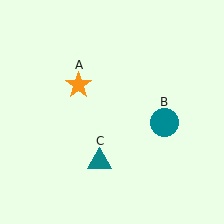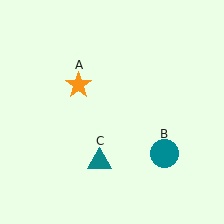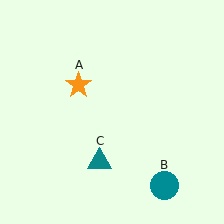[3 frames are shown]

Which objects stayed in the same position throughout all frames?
Orange star (object A) and teal triangle (object C) remained stationary.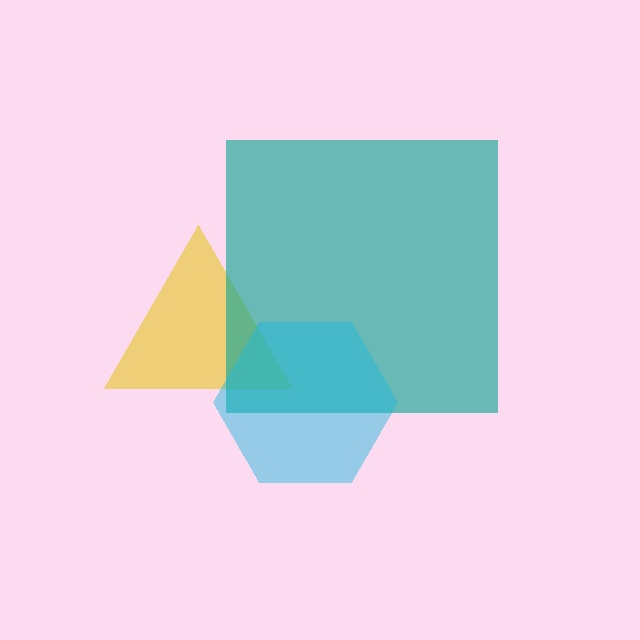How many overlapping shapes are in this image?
There are 3 overlapping shapes in the image.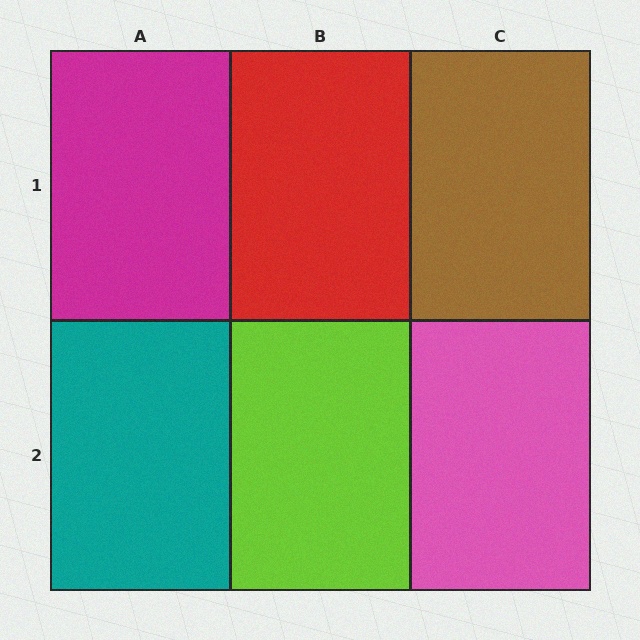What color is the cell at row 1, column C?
Brown.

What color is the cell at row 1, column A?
Magenta.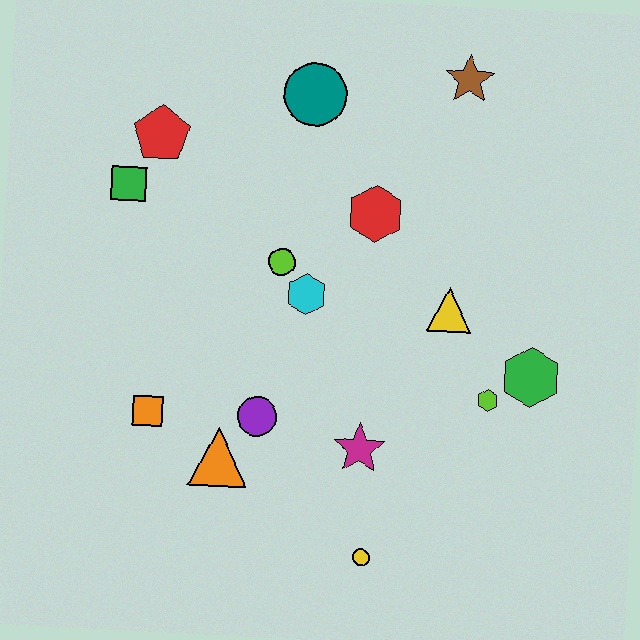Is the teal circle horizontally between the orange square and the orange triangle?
No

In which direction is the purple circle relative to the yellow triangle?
The purple circle is to the left of the yellow triangle.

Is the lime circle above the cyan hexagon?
Yes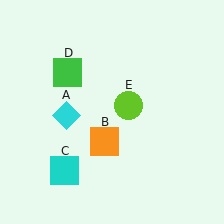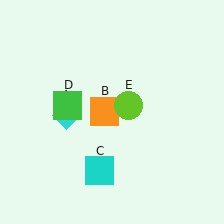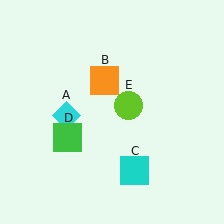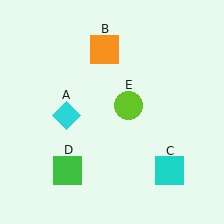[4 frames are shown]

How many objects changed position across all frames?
3 objects changed position: orange square (object B), cyan square (object C), green square (object D).